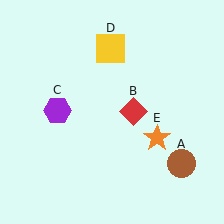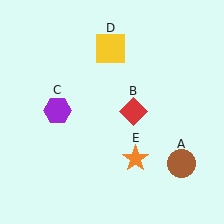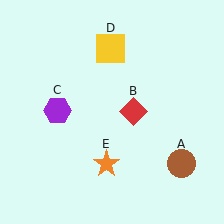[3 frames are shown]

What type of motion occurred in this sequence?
The orange star (object E) rotated clockwise around the center of the scene.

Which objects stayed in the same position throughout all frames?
Brown circle (object A) and red diamond (object B) and purple hexagon (object C) and yellow square (object D) remained stationary.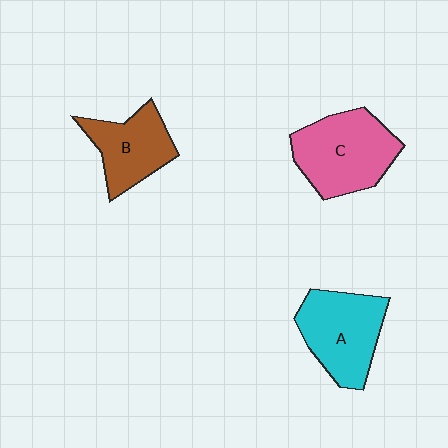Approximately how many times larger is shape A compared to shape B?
Approximately 1.2 times.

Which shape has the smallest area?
Shape B (brown).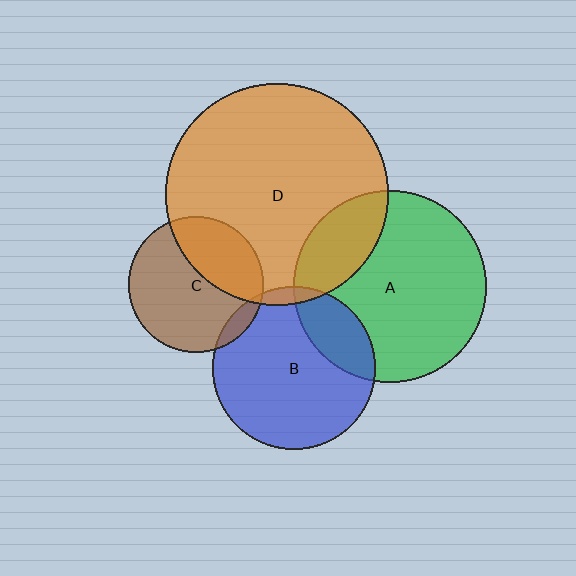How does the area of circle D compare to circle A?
Approximately 1.3 times.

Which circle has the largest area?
Circle D (orange).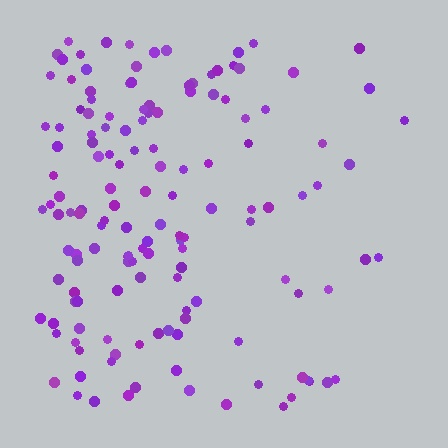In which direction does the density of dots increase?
From right to left, with the left side densest.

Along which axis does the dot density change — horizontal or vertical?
Horizontal.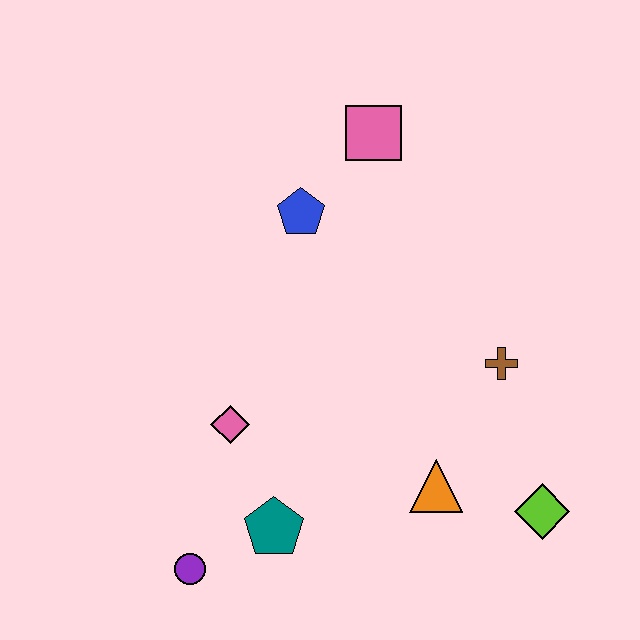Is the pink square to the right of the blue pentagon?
Yes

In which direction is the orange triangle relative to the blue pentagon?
The orange triangle is below the blue pentagon.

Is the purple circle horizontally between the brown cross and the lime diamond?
No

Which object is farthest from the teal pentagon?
The pink square is farthest from the teal pentagon.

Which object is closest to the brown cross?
The orange triangle is closest to the brown cross.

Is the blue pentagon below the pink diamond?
No